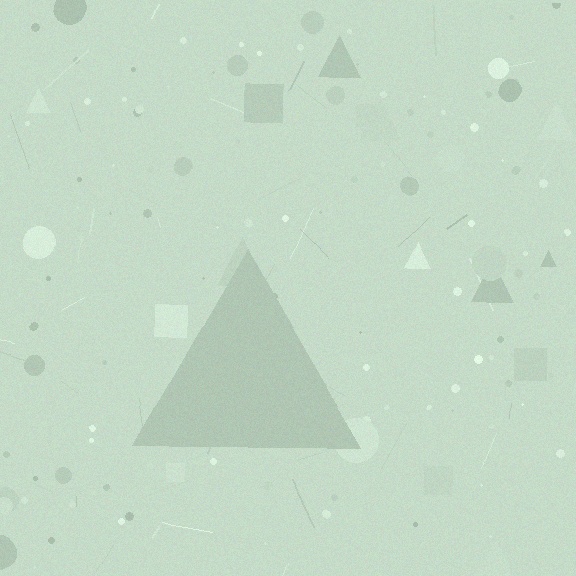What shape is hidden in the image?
A triangle is hidden in the image.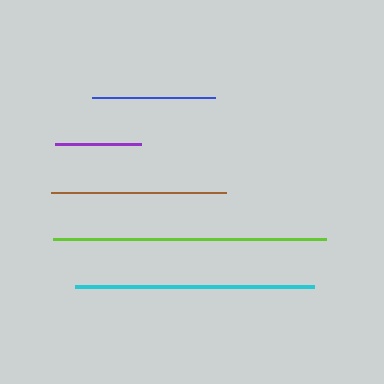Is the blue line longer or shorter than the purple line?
The blue line is longer than the purple line.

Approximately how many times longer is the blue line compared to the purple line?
The blue line is approximately 1.4 times the length of the purple line.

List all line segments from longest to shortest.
From longest to shortest: lime, cyan, brown, blue, purple.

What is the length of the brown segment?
The brown segment is approximately 175 pixels long.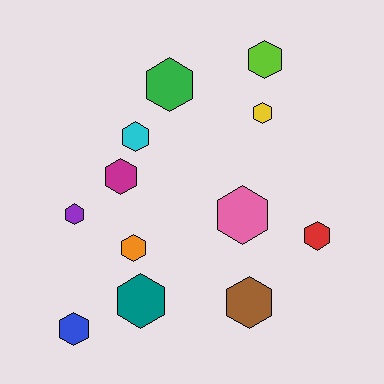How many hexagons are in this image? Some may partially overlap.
There are 12 hexagons.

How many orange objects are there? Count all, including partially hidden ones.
There is 1 orange object.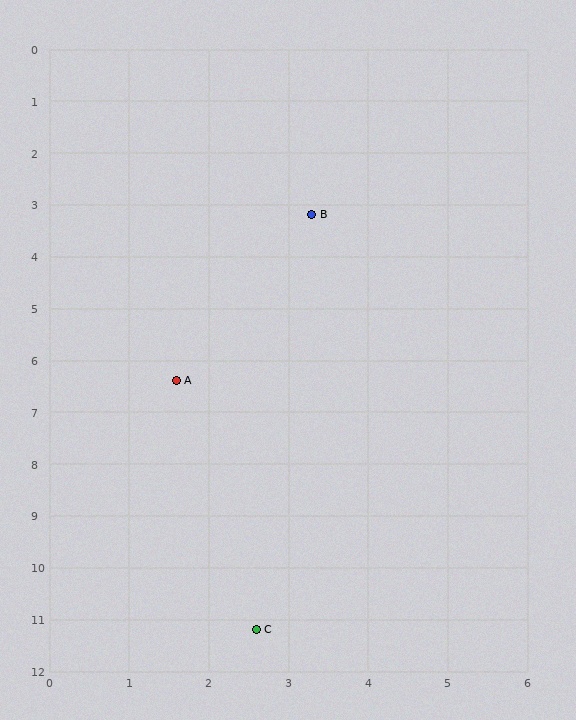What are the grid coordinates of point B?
Point B is at approximately (3.3, 3.2).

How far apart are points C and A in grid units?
Points C and A are about 4.9 grid units apart.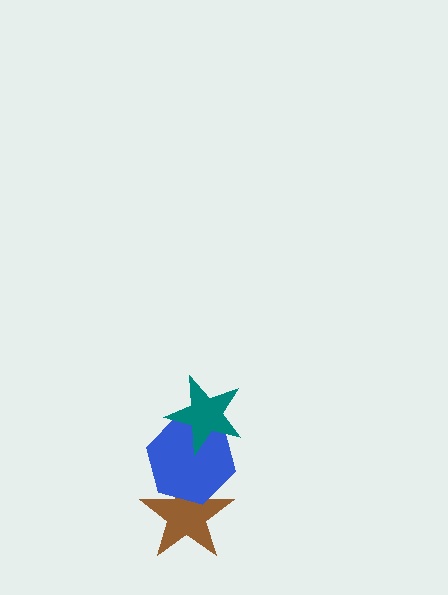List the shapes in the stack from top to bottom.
From top to bottom: the teal star, the blue hexagon, the brown star.